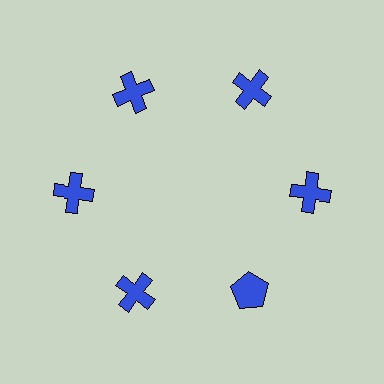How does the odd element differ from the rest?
It has a different shape: pentagon instead of cross.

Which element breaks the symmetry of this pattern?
The blue pentagon at roughly the 5 o'clock position breaks the symmetry. All other shapes are blue crosses.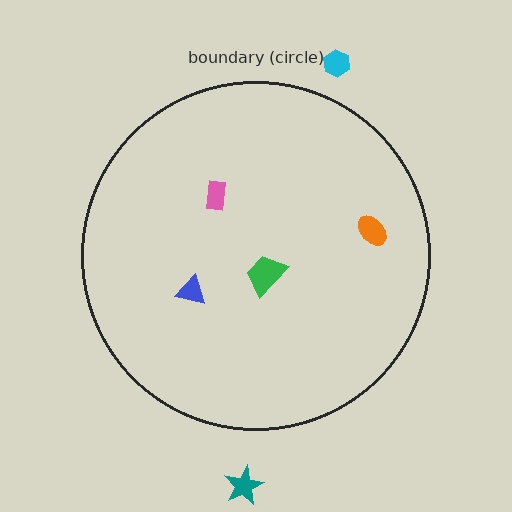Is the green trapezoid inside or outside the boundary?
Inside.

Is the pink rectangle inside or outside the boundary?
Inside.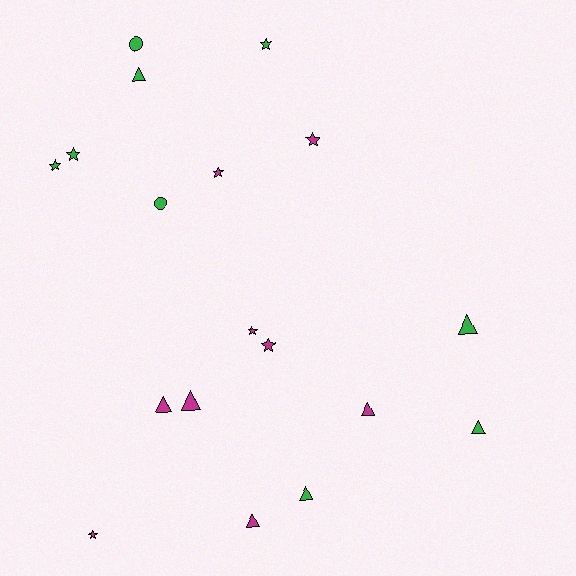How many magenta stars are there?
There are 5 magenta stars.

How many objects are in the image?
There are 18 objects.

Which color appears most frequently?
Magenta, with 9 objects.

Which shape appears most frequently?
Triangle, with 8 objects.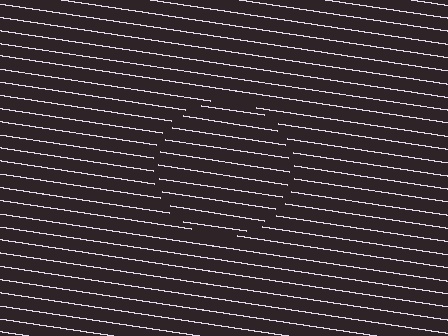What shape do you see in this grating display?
An illusory circle. The interior of the shape contains the same grating, shifted by half a period — the contour is defined by the phase discontinuity where line-ends from the inner and outer gratings abut.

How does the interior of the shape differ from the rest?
The interior of the shape contains the same grating, shifted by half a period — the contour is defined by the phase discontinuity where line-ends from the inner and outer gratings abut.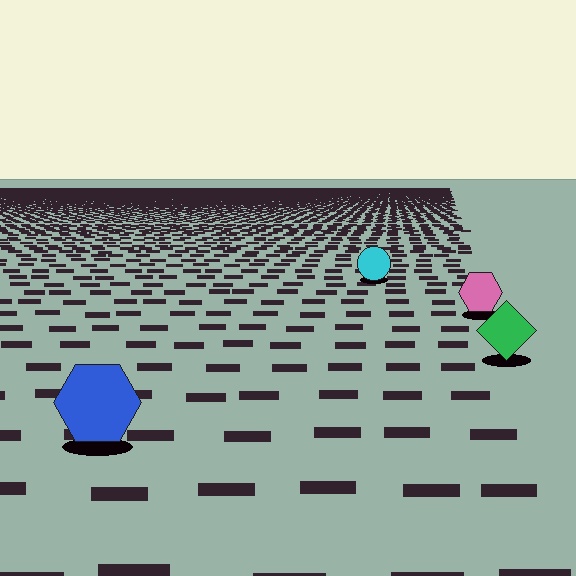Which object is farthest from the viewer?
The cyan circle is farthest from the viewer. It appears smaller and the ground texture around it is denser.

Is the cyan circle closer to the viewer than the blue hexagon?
No. The blue hexagon is closer — you can tell from the texture gradient: the ground texture is coarser near it.